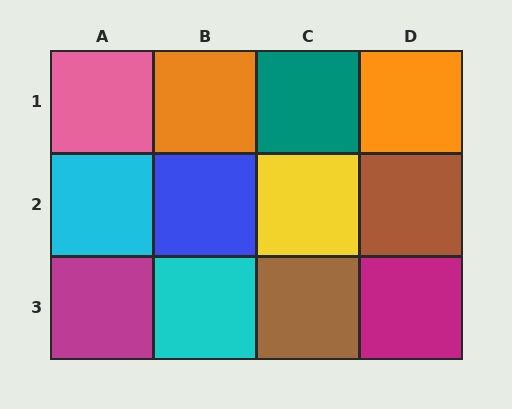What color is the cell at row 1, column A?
Pink.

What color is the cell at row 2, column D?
Brown.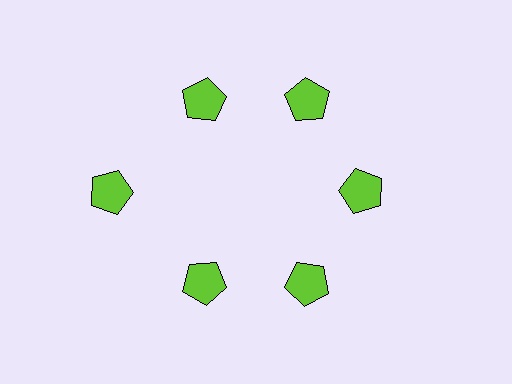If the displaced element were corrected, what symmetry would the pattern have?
It would have 6-fold rotational symmetry — the pattern would map onto itself every 60 degrees.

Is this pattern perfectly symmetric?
No. The 6 lime pentagons are arranged in a ring, but one element near the 9 o'clock position is pushed outward from the center, breaking the 6-fold rotational symmetry.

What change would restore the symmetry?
The symmetry would be restored by moving it inward, back onto the ring so that all 6 pentagons sit at equal angles and equal distance from the center.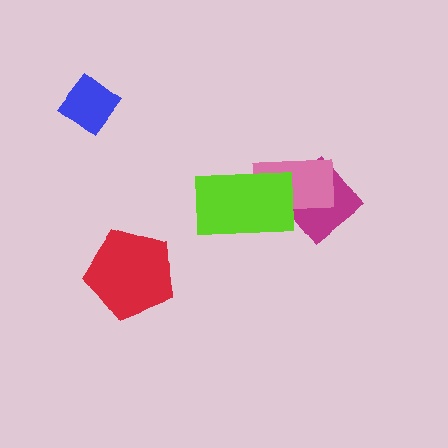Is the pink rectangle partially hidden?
Yes, it is partially covered by another shape.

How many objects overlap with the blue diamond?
0 objects overlap with the blue diamond.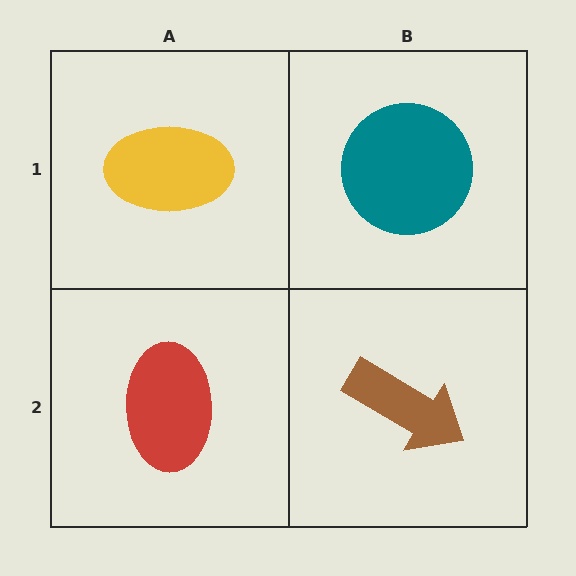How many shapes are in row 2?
2 shapes.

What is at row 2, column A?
A red ellipse.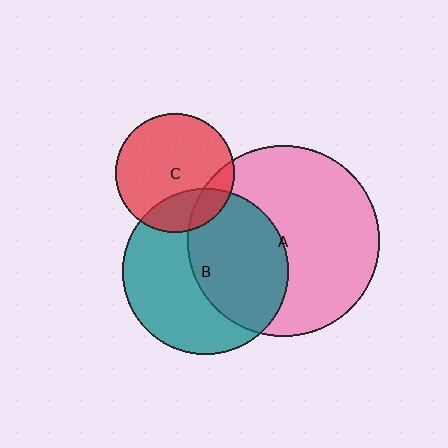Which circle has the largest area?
Circle A (pink).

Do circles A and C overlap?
Yes.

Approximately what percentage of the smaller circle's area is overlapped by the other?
Approximately 15%.